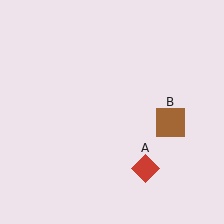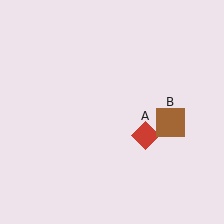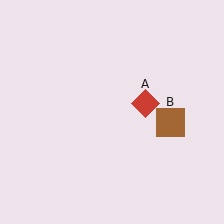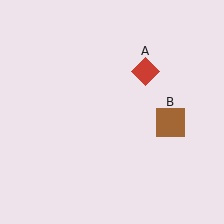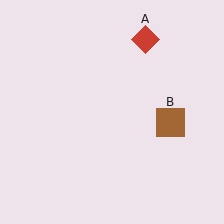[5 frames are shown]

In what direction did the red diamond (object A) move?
The red diamond (object A) moved up.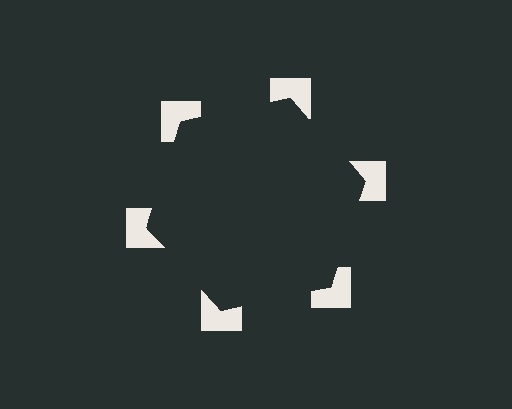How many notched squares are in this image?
There are 6 — one at each vertex of the illusory hexagon.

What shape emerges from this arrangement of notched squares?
An illusory hexagon — its edges are inferred from the aligned wedge cuts in the notched squares, not physically drawn.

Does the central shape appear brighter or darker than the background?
It typically appears slightly darker than the background, even though no actual brightness change is drawn.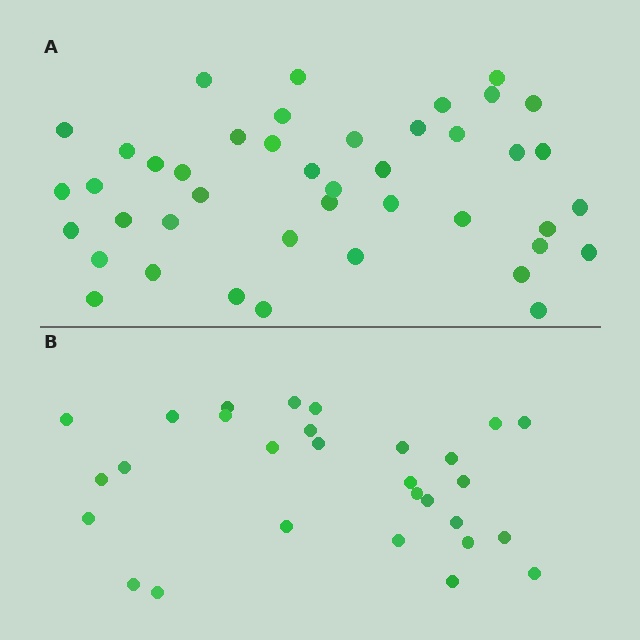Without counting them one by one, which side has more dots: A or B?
Region A (the top region) has more dots.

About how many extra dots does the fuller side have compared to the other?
Region A has approximately 15 more dots than region B.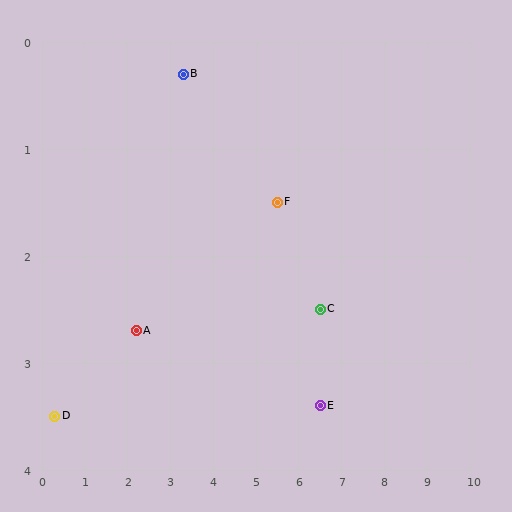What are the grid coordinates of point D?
Point D is at approximately (0.3, 3.5).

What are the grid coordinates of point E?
Point E is at approximately (6.5, 3.4).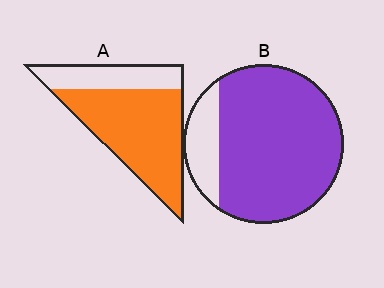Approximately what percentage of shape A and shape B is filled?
A is approximately 70% and B is approximately 85%.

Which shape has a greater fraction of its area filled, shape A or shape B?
Shape B.